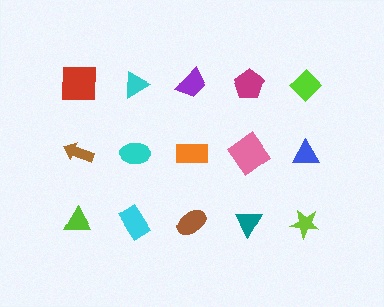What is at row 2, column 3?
An orange rectangle.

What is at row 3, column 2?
A cyan rectangle.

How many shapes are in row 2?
5 shapes.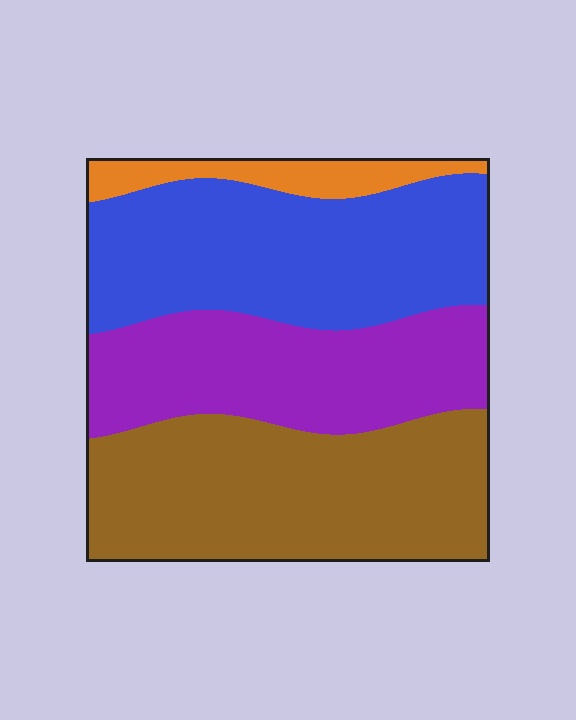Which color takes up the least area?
Orange, at roughly 5%.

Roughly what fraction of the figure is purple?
Purple takes up about one quarter (1/4) of the figure.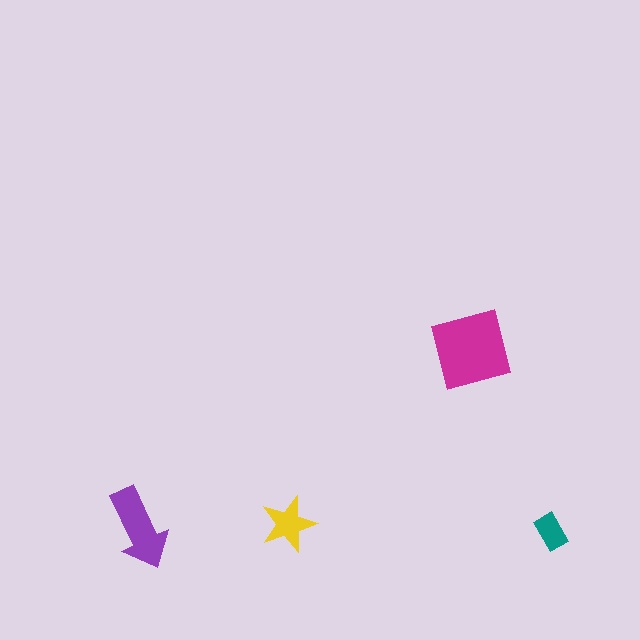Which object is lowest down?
The teal rectangle is bottommost.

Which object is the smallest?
The teal rectangle.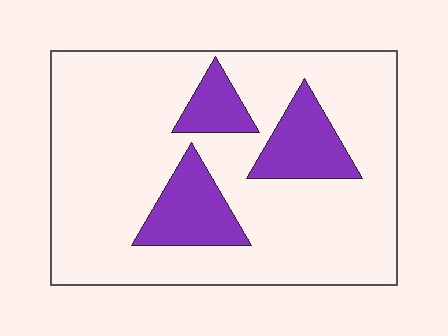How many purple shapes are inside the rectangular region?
3.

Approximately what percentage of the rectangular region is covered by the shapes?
Approximately 20%.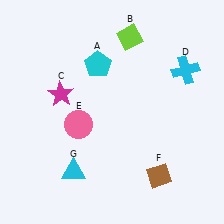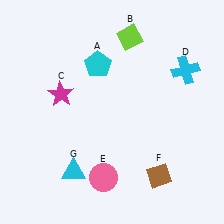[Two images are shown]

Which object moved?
The pink circle (E) moved down.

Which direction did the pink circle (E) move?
The pink circle (E) moved down.